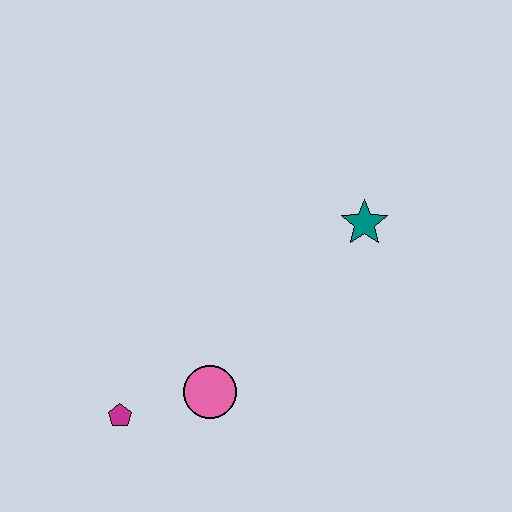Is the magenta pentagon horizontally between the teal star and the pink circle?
No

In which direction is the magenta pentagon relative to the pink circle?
The magenta pentagon is to the left of the pink circle.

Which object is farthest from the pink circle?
The teal star is farthest from the pink circle.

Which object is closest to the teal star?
The pink circle is closest to the teal star.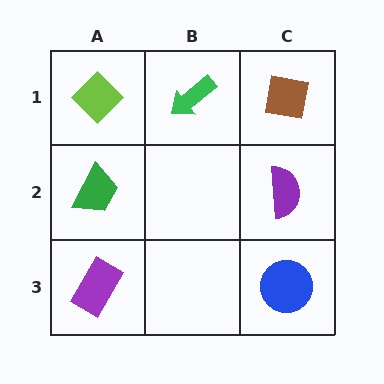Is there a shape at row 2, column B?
No, that cell is empty.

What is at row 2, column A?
A green trapezoid.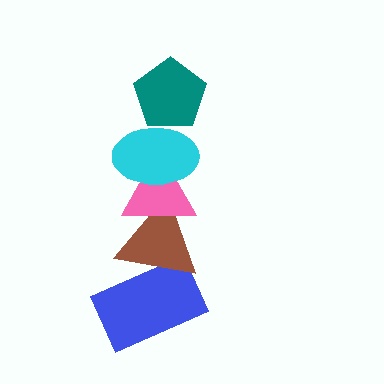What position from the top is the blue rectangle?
The blue rectangle is 5th from the top.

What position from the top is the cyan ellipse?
The cyan ellipse is 2nd from the top.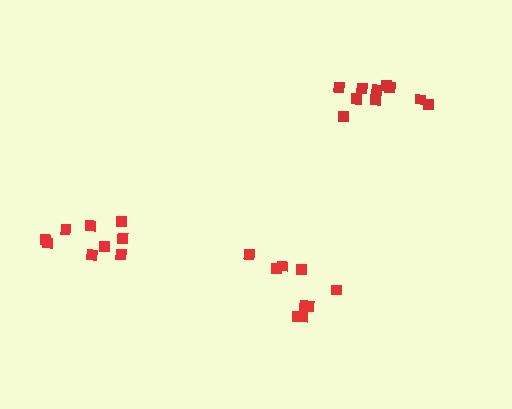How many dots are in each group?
Group 1: 10 dots, Group 2: 9 dots, Group 3: 9 dots (28 total).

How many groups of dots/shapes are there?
There are 3 groups.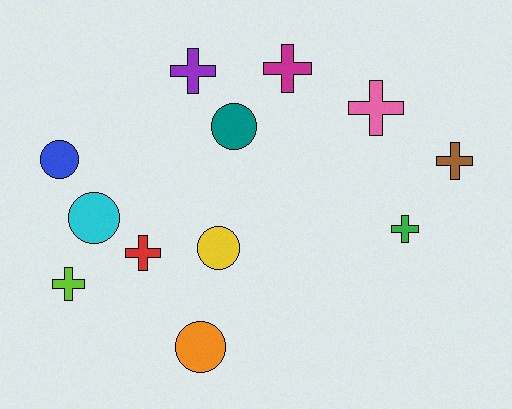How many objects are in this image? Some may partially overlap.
There are 12 objects.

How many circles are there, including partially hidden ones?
There are 5 circles.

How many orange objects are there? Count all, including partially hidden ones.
There is 1 orange object.